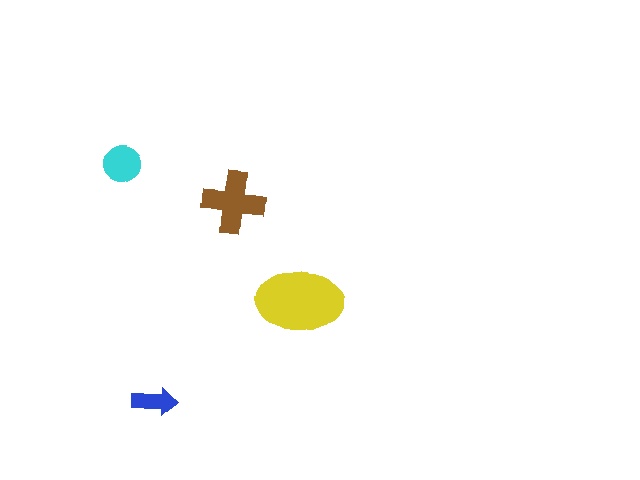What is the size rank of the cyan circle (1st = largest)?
3rd.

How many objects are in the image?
There are 4 objects in the image.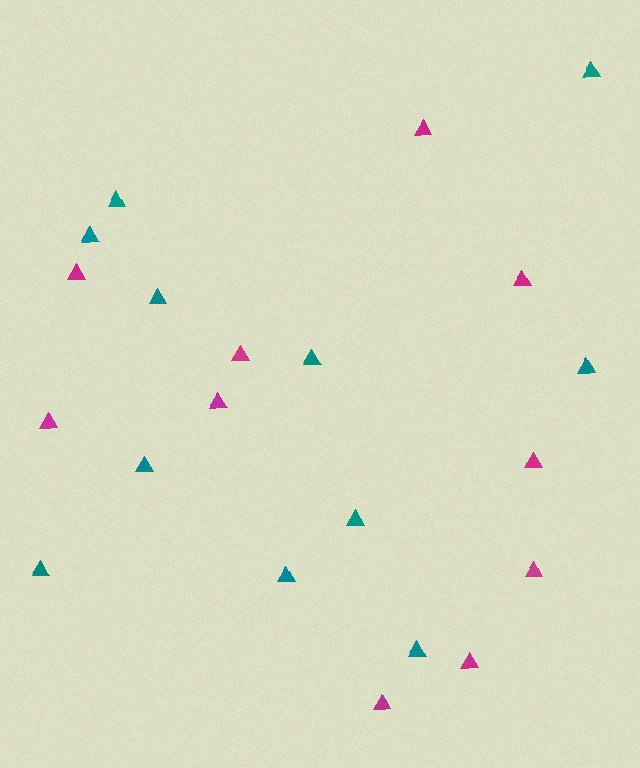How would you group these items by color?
There are 2 groups: one group of teal triangles (11) and one group of magenta triangles (10).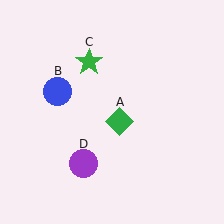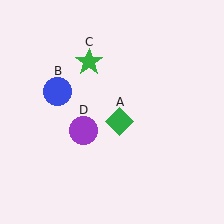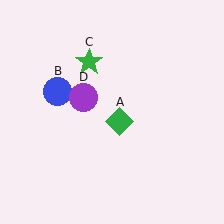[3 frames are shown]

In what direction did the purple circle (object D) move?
The purple circle (object D) moved up.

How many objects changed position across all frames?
1 object changed position: purple circle (object D).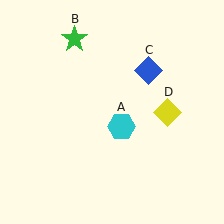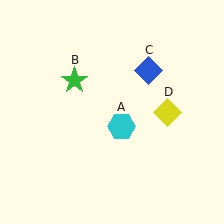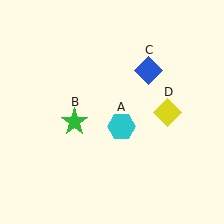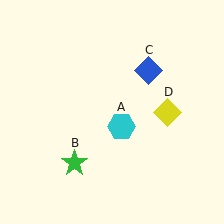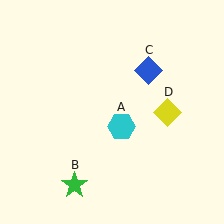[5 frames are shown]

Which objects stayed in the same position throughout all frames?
Cyan hexagon (object A) and blue diamond (object C) and yellow diamond (object D) remained stationary.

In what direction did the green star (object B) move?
The green star (object B) moved down.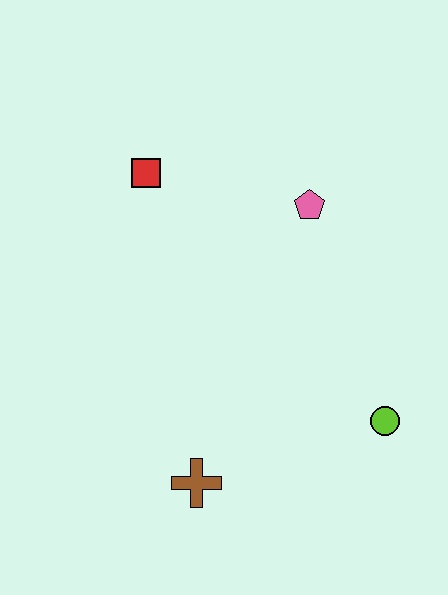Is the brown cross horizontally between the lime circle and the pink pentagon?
No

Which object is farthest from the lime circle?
The red square is farthest from the lime circle.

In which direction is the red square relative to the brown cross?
The red square is above the brown cross.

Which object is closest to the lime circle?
The brown cross is closest to the lime circle.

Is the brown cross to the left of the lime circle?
Yes